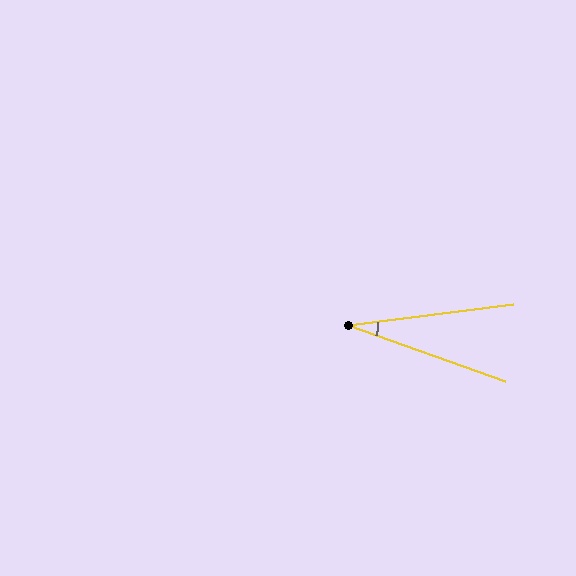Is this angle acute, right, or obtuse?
It is acute.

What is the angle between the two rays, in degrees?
Approximately 27 degrees.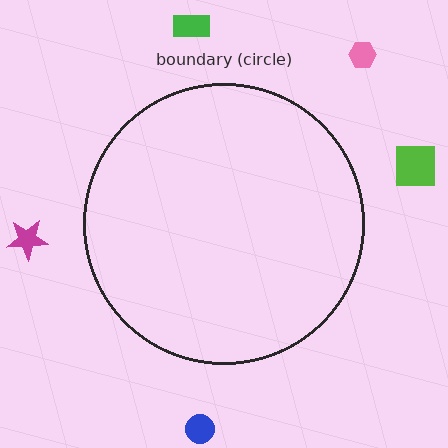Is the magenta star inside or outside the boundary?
Outside.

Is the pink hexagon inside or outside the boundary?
Outside.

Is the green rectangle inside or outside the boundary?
Outside.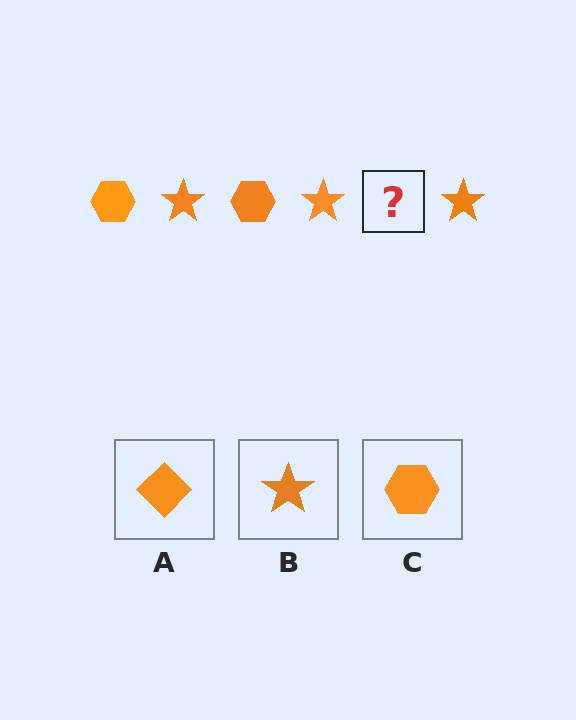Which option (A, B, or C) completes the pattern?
C.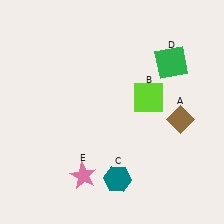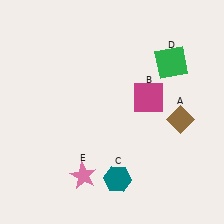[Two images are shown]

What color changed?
The square (B) changed from lime in Image 1 to magenta in Image 2.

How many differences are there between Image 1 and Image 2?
There is 1 difference between the two images.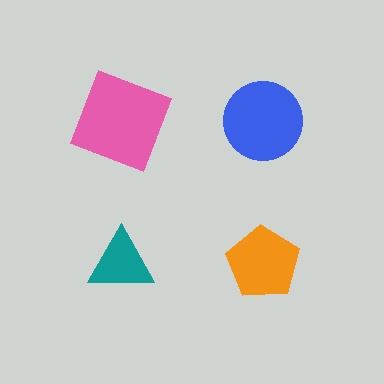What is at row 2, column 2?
An orange pentagon.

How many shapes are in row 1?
2 shapes.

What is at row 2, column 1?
A teal triangle.